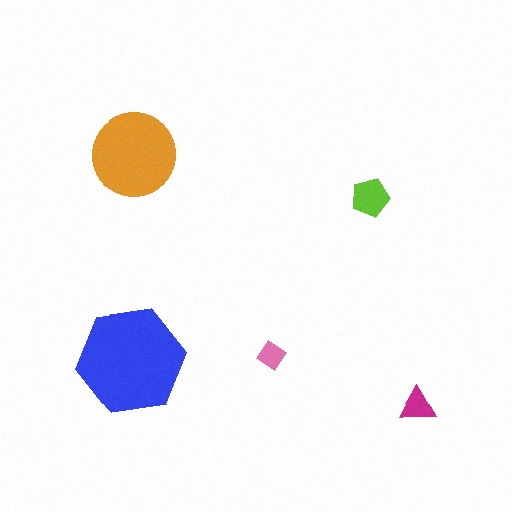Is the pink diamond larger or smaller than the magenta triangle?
Smaller.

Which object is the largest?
The blue hexagon.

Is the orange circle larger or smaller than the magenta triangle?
Larger.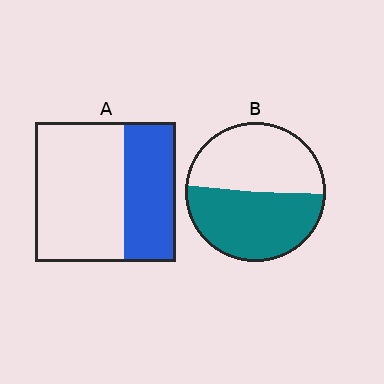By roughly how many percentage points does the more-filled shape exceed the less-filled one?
By roughly 15 percentage points (B over A).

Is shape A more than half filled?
No.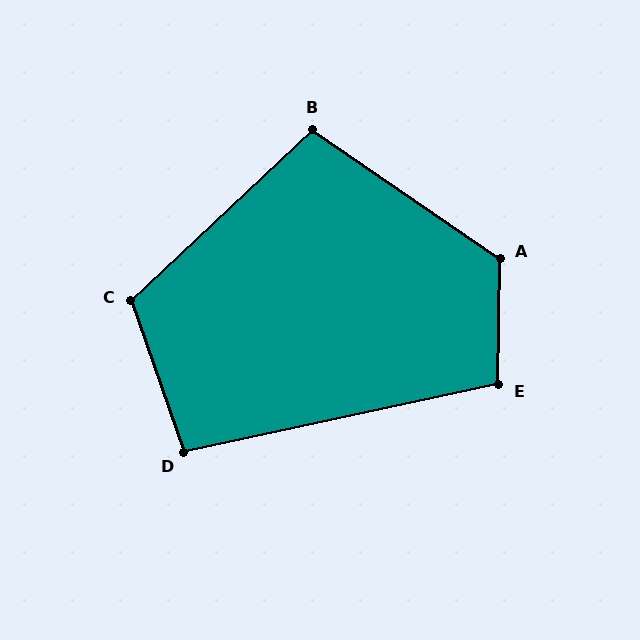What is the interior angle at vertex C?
Approximately 114 degrees (obtuse).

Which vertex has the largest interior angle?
A, at approximately 124 degrees.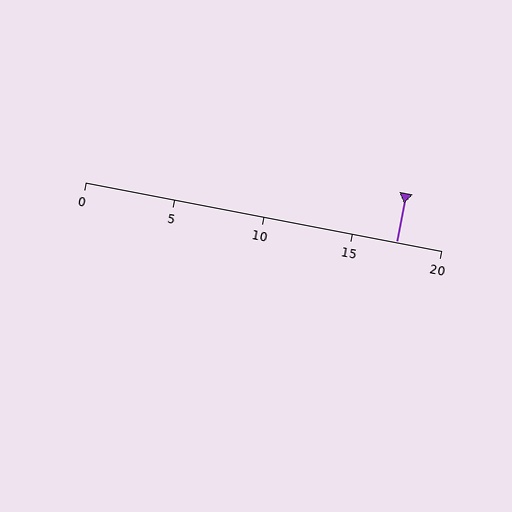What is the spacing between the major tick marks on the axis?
The major ticks are spaced 5 apart.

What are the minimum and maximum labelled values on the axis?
The axis runs from 0 to 20.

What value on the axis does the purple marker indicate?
The marker indicates approximately 17.5.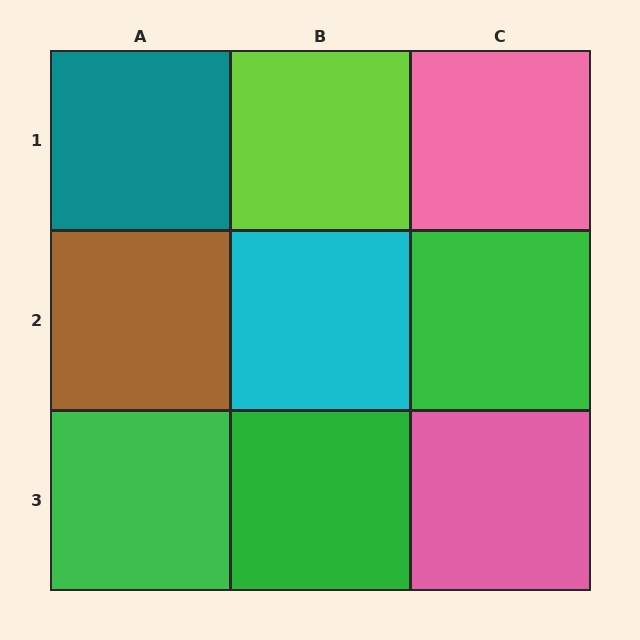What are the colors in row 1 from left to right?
Teal, lime, pink.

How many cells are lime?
1 cell is lime.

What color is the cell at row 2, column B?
Cyan.